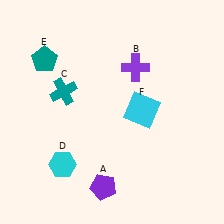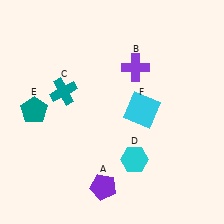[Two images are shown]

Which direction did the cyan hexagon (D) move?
The cyan hexagon (D) moved right.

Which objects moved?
The objects that moved are: the cyan hexagon (D), the teal pentagon (E).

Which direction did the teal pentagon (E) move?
The teal pentagon (E) moved down.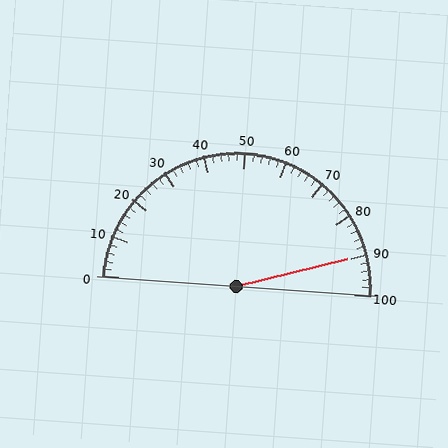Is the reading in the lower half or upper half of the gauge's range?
The reading is in the upper half of the range (0 to 100).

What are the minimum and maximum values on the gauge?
The gauge ranges from 0 to 100.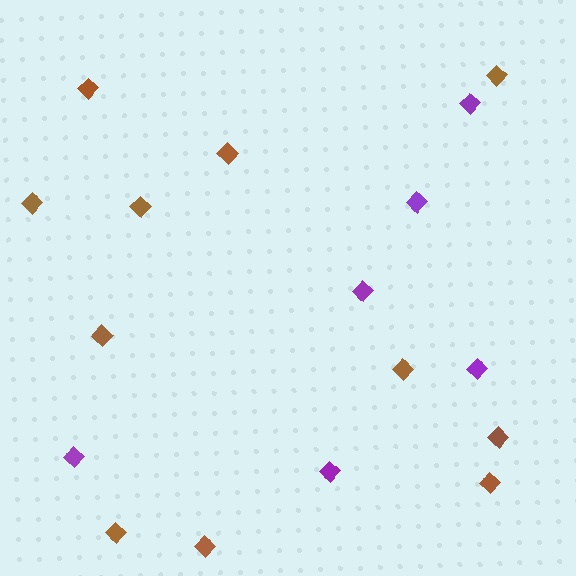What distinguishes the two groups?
There are 2 groups: one group of brown diamonds (11) and one group of purple diamonds (6).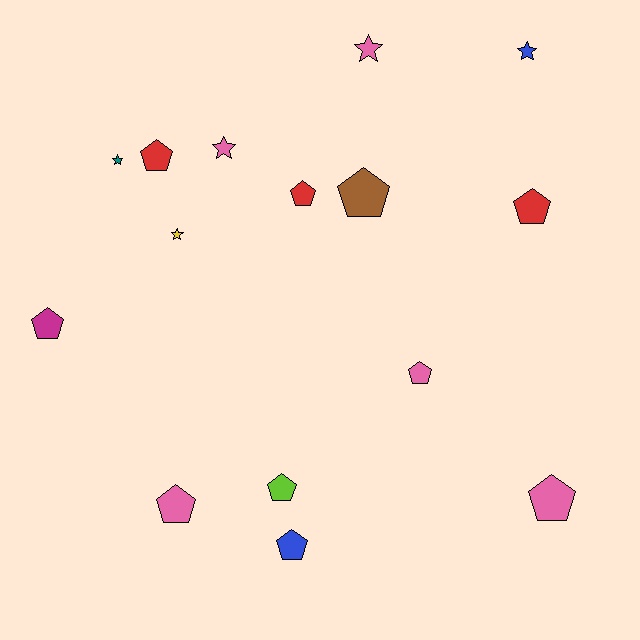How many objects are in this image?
There are 15 objects.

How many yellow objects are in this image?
There is 1 yellow object.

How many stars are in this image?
There are 5 stars.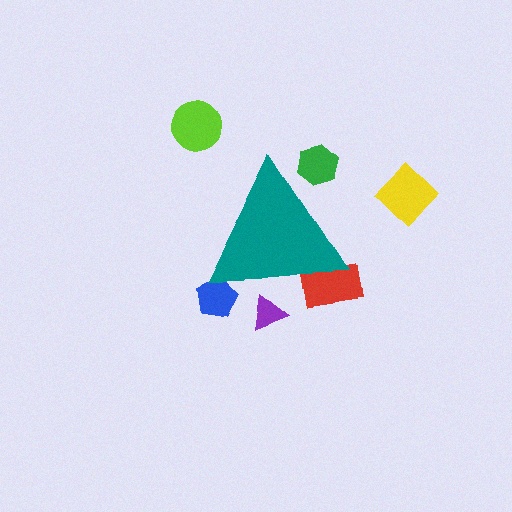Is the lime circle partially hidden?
No, the lime circle is fully visible.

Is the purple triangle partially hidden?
Yes, the purple triangle is partially hidden behind the teal triangle.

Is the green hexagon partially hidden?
Yes, the green hexagon is partially hidden behind the teal triangle.